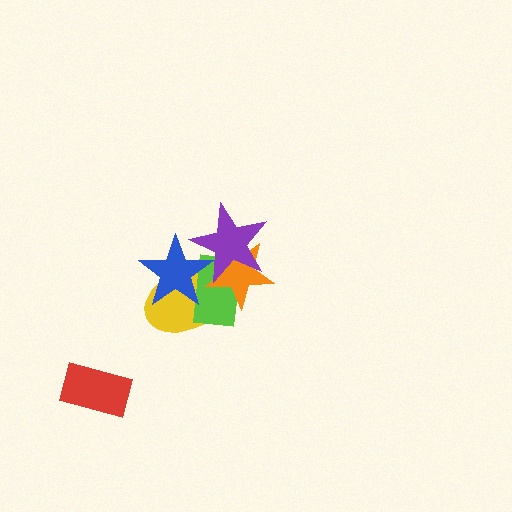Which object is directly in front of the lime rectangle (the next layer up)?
The blue star is directly in front of the lime rectangle.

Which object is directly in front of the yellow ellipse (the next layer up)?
The lime rectangle is directly in front of the yellow ellipse.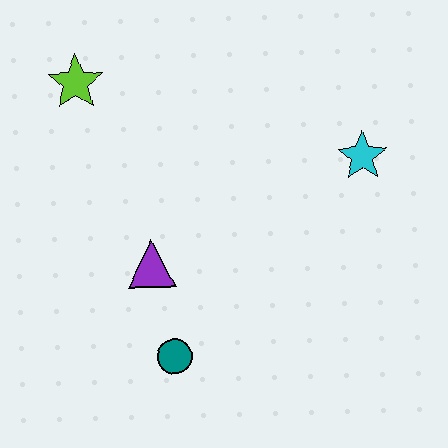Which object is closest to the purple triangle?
The teal circle is closest to the purple triangle.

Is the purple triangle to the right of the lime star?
Yes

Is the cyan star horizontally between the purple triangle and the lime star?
No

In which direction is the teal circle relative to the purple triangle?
The teal circle is below the purple triangle.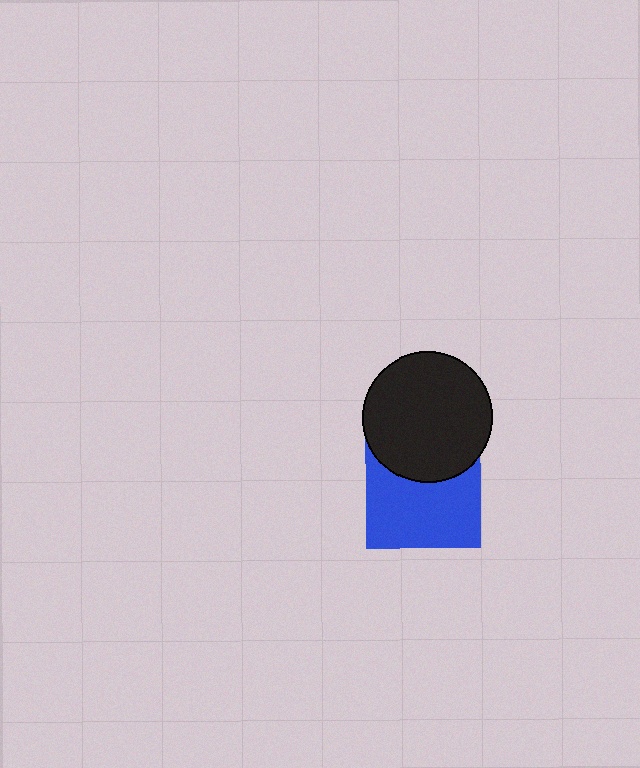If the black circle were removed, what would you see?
You would see the complete blue square.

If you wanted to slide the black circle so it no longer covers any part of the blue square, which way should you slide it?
Slide it up — that is the most direct way to separate the two shapes.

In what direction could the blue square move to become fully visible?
The blue square could move down. That would shift it out from behind the black circle entirely.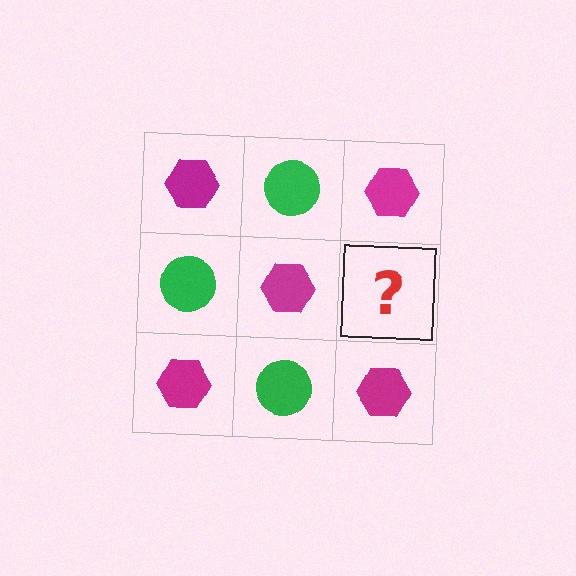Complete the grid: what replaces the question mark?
The question mark should be replaced with a green circle.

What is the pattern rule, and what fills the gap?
The rule is that it alternates magenta hexagon and green circle in a checkerboard pattern. The gap should be filled with a green circle.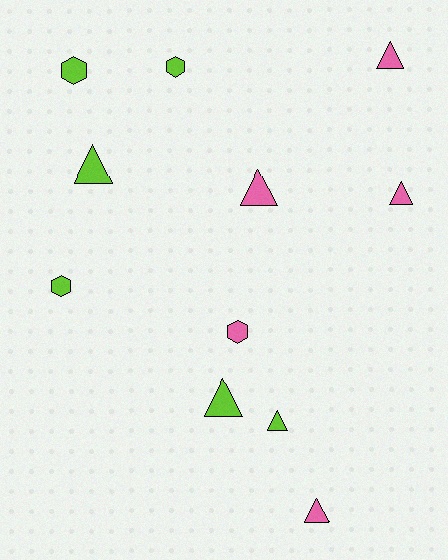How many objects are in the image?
There are 11 objects.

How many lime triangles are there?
There are 3 lime triangles.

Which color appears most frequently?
Lime, with 6 objects.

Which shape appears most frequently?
Triangle, with 7 objects.